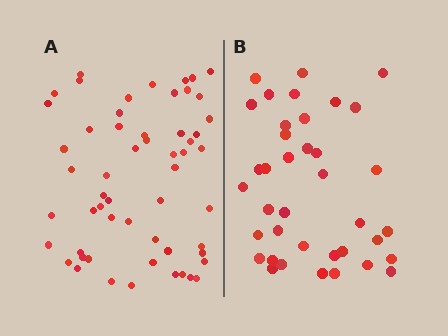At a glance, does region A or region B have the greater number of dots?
Region A (the left region) has more dots.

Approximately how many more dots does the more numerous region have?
Region A has approximately 20 more dots than region B.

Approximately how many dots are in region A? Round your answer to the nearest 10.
About 60 dots. (The exact count is 56, which rounds to 60.)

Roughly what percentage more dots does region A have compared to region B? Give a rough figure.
About 45% more.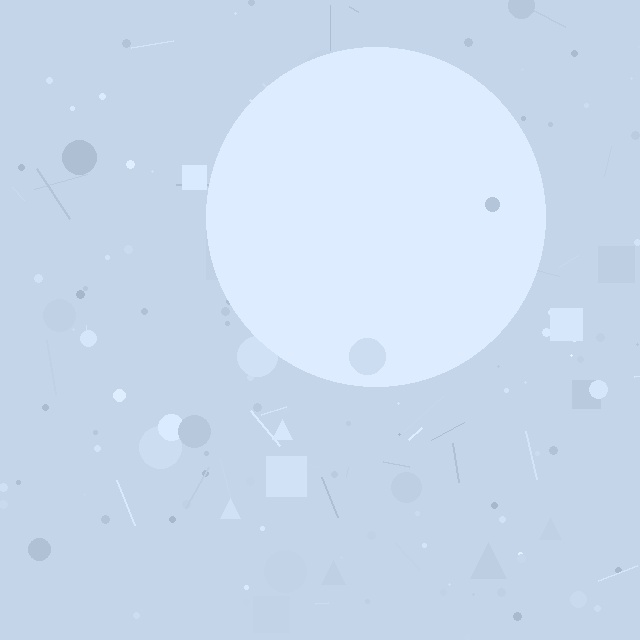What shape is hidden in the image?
A circle is hidden in the image.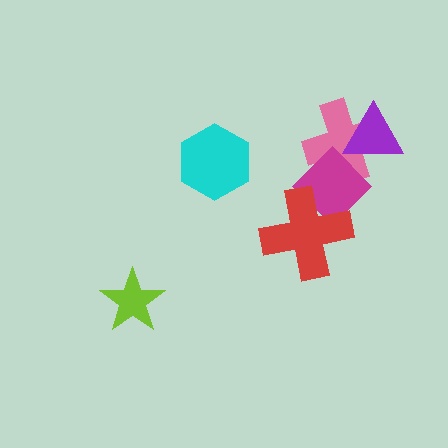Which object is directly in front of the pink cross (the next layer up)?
The magenta diamond is directly in front of the pink cross.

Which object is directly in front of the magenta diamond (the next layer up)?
The purple triangle is directly in front of the magenta diamond.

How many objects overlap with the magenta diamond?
3 objects overlap with the magenta diamond.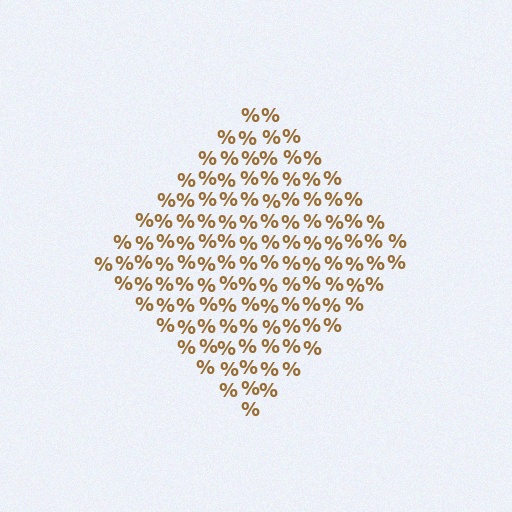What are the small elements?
The small elements are percent signs.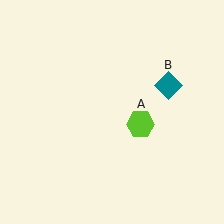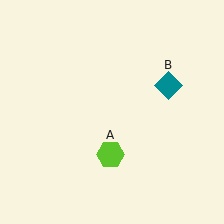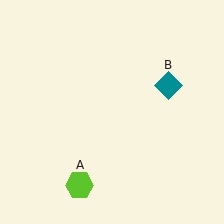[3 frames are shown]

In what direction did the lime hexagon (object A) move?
The lime hexagon (object A) moved down and to the left.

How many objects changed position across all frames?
1 object changed position: lime hexagon (object A).